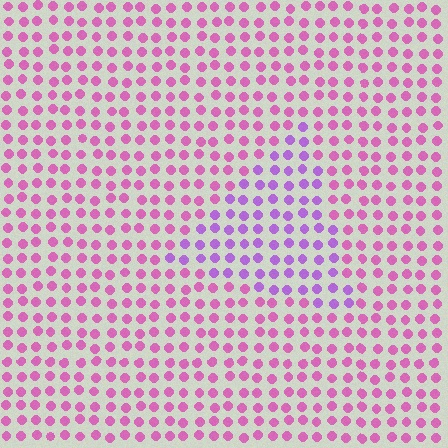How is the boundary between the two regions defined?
The boundary is defined purely by a slight shift in hue (about 37 degrees). Spacing, size, and orientation are identical on both sides.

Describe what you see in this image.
The image is filled with small pink elements in a uniform arrangement. A triangle-shaped region is visible where the elements are tinted to a slightly different hue, forming a subtle color boundary.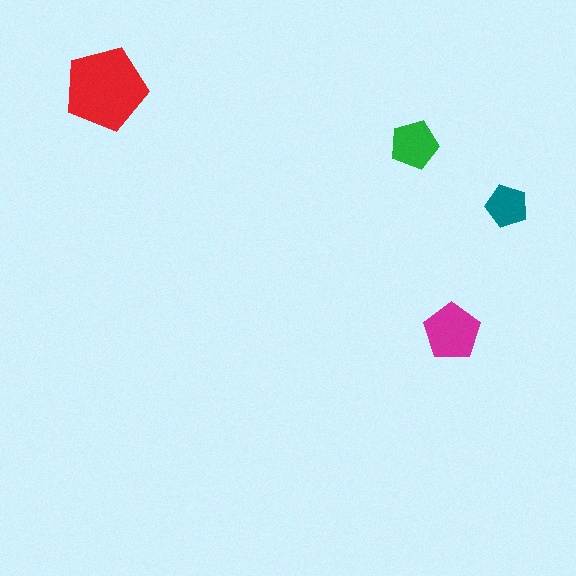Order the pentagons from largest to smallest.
the red one, the magenta one, the green one, the teal one.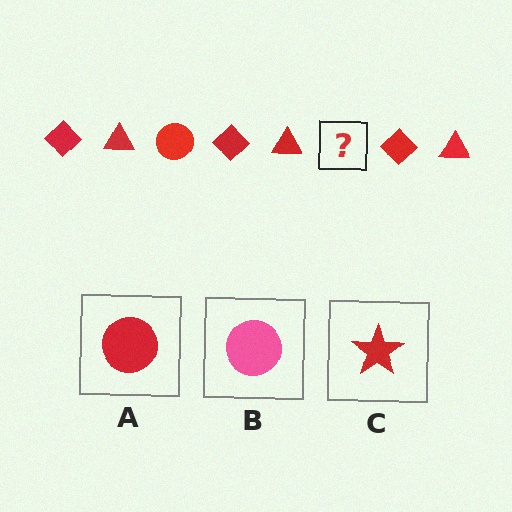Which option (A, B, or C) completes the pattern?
A.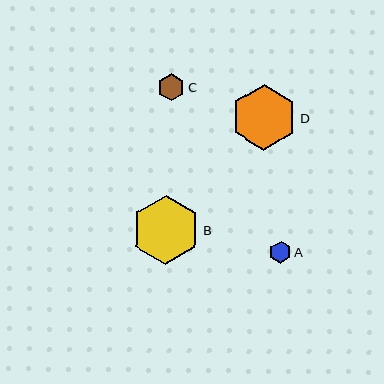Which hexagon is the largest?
Hexagon B is the largest with a size of approximately 68 pixels.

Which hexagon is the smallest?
Hexagon A is the smallest with a size of approximately 22 pixels.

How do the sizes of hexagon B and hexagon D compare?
Hexagon B and hexagon D are approximately the same size.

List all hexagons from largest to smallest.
From largest to smallest: B, D, C, A.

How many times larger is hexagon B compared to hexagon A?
Hexagon B is approximately 3.1 times the size of hexagon A.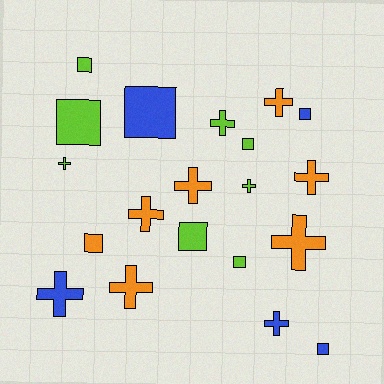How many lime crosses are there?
There are 3 lime crosses.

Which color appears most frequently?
Lime, with 8 objects.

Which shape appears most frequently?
Cross, with 11 objects.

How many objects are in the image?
There are 20 objects.